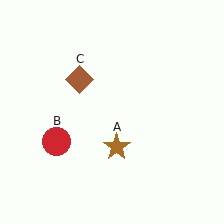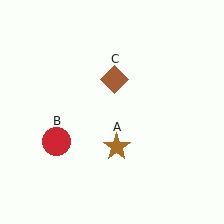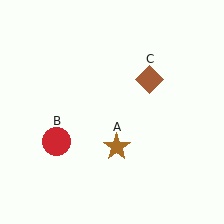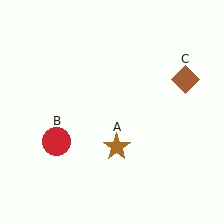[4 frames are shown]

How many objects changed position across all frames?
1 object changed position: brown diamond (object C).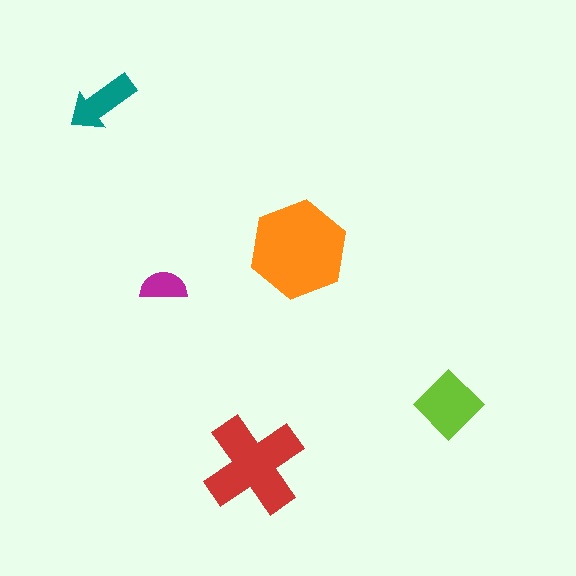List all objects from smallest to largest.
The magenta semicircle, the teal arrow, the lime diamond, the red cross, the orange hexagon.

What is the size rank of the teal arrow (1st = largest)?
4th.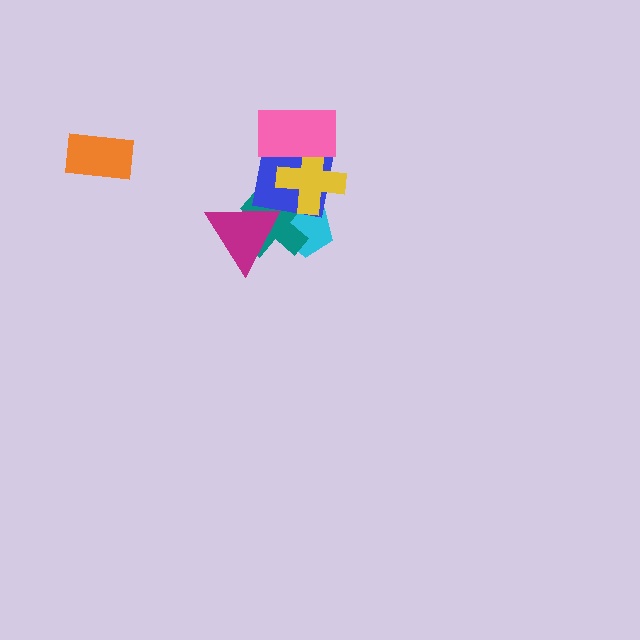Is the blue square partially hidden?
Yes, it is partially covered by another shape.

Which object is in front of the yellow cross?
The pink rectangle is in front of the yellow cross.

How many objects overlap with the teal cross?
4 objects overlap with the teal cross.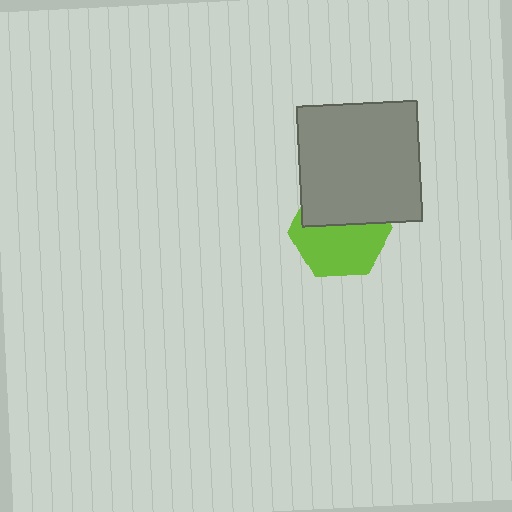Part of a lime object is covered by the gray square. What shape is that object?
It is a hexagon.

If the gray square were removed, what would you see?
You would see the complete lime hexagon.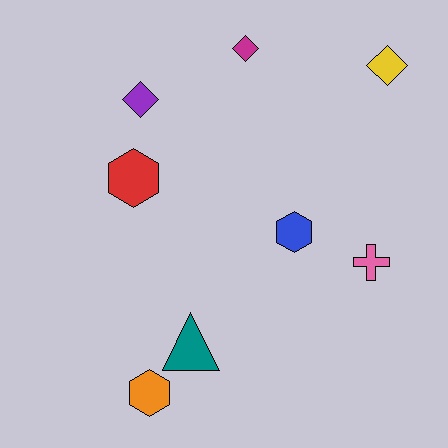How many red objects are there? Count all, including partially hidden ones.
There is 1 red object.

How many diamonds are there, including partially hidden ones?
There are 3 diamonds.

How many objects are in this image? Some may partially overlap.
There are 8 objects.